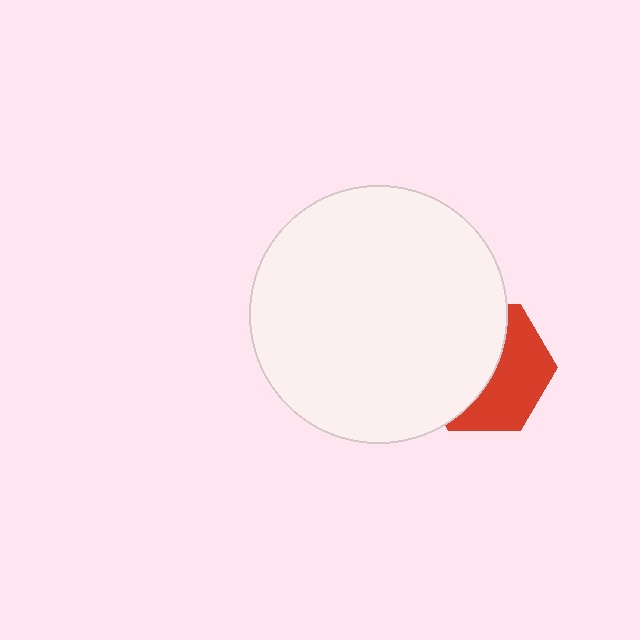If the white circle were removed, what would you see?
You would see the complete red hexagon.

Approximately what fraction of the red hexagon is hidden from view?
Roughly 54% of the red hexagon is hidden behind the white circle.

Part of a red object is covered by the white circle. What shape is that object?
It is a hexagon.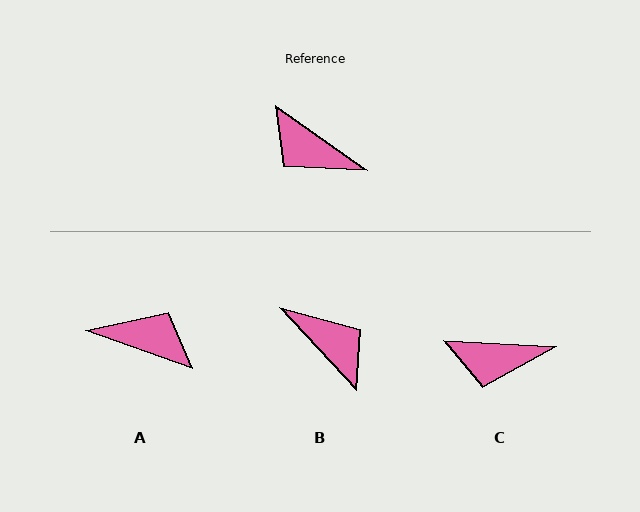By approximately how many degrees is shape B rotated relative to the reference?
Approximately 168 degrees counter-clockwise.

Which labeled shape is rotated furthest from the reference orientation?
B, about 168 degrees away.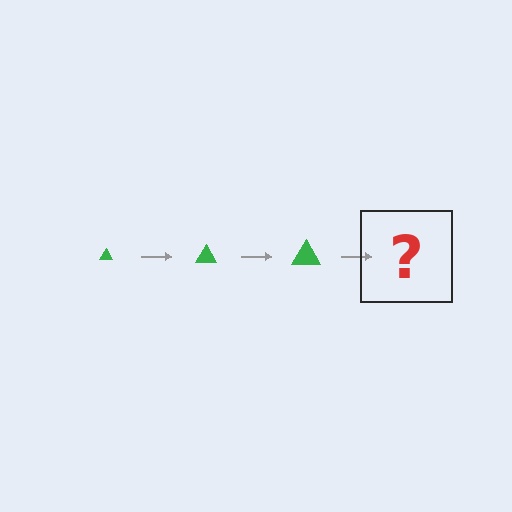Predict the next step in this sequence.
The next step is a green triangle, larger than the previous one.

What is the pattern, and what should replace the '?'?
The pattern is that the triangle gets progressively larger each step. The '?' should be a green triangle, larger than the previous one.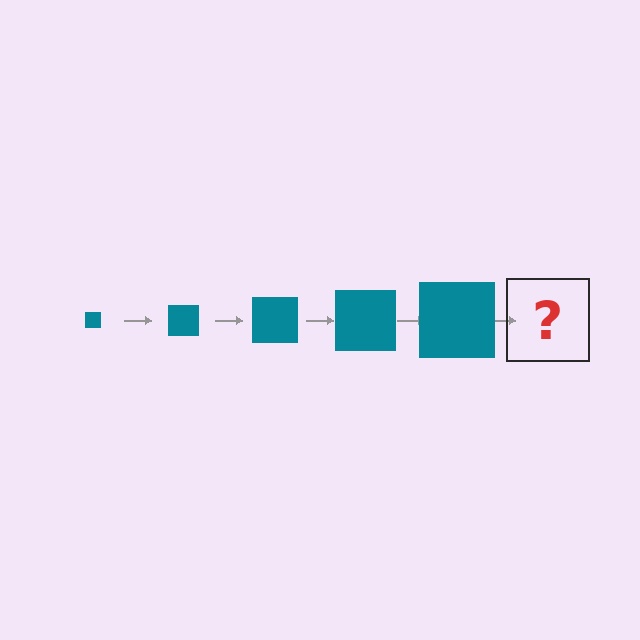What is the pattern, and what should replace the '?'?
The pattern is that the square gets progressively larger each step. The '?' should be a teal square, larger than the previous one.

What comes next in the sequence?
The next element should be a teal square, larger than the previous one.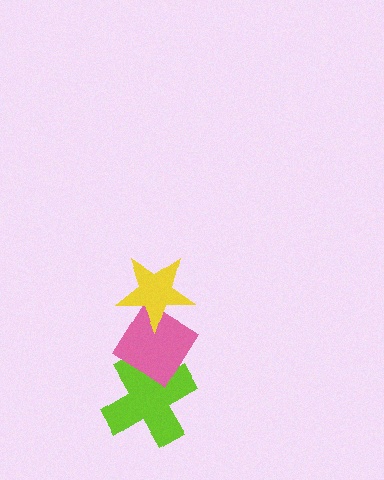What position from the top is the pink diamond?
The pink diamond is 2nd from the top.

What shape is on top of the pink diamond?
The yellow star is on top of the pink diamond.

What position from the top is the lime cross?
The lime cross is 3rd from the top.